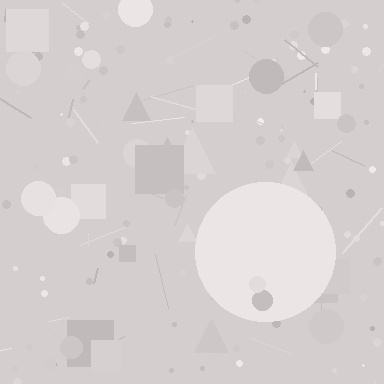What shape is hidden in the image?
A circle is hidden in the image.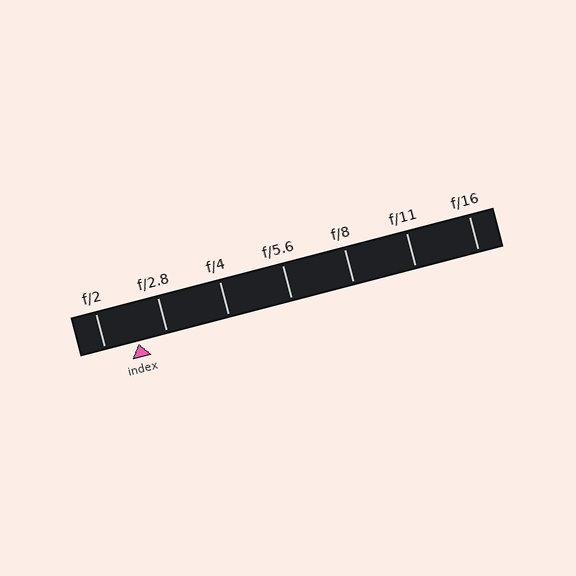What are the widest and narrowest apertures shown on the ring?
The widest aperture shown is f/2 and the narrowest is f/16.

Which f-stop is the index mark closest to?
The index mark is closest to f/2.8.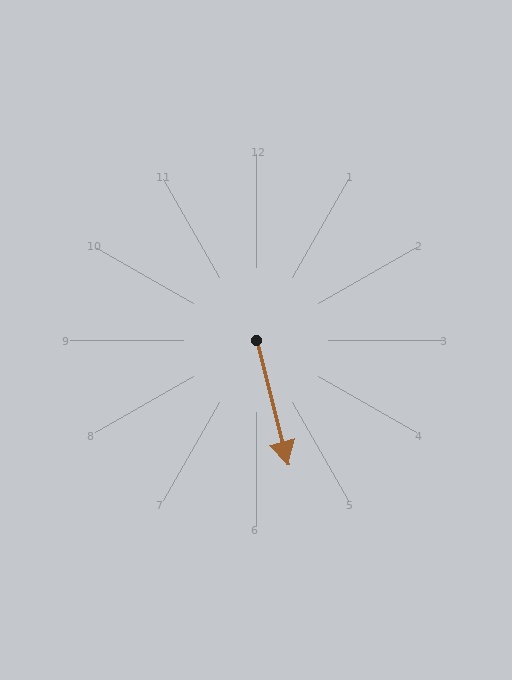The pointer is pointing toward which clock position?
Roughly 6 o'clock.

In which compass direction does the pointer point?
South.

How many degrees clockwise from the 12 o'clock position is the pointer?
Approximately 166 degrees.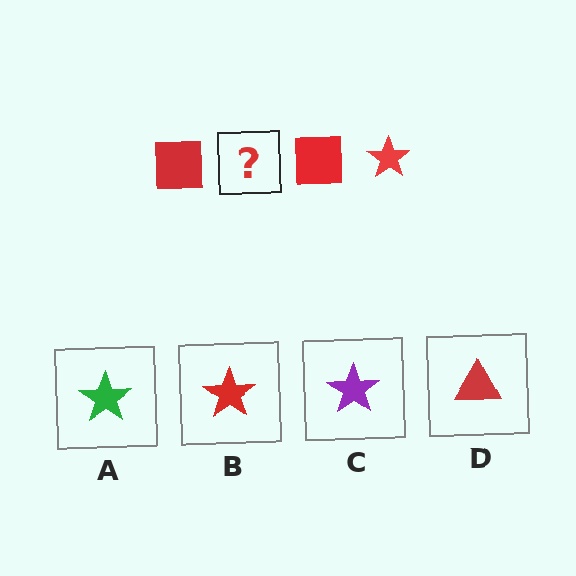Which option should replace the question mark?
Option B.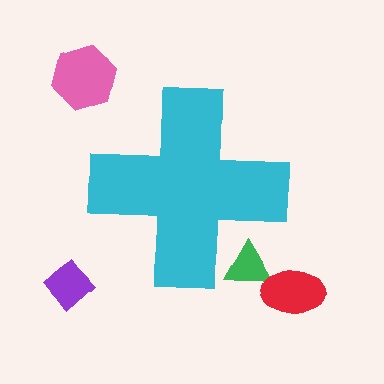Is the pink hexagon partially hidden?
No, the pink hexagon is fully visible.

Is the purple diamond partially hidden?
No, the purple diamond is fully visible.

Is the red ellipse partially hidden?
No, the red ellipse is fully visible.